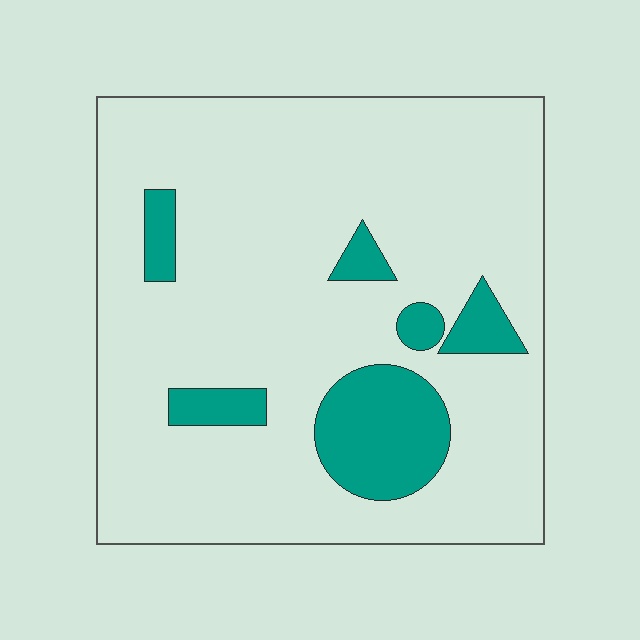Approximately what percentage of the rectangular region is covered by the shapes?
Approximately 15%.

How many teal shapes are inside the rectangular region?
6.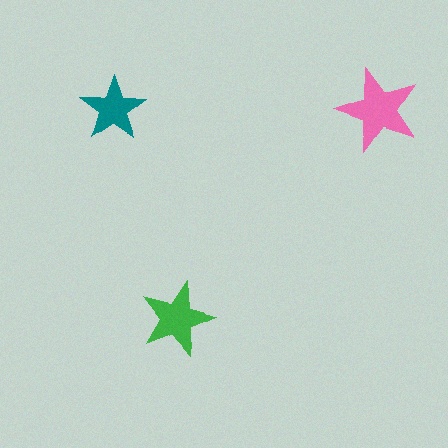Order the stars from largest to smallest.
the pink one, the green one, the teal one.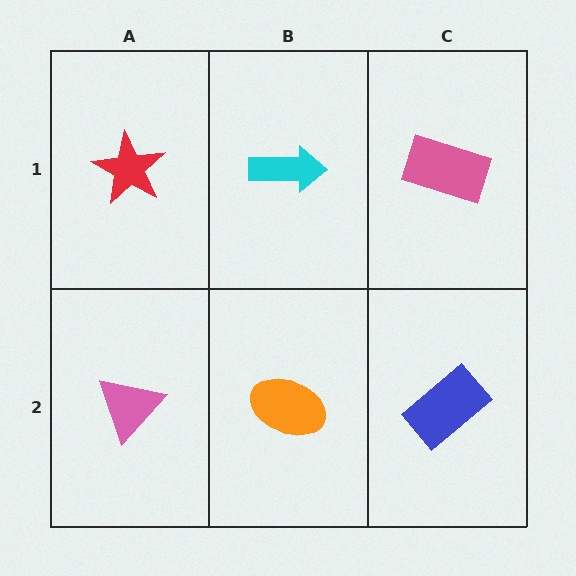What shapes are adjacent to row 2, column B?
A cyan arrow (row 1, column B), a pink triangle (row 2, column A), a blue rectangle (row 2, column C).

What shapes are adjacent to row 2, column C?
A pink rectangle (row 1, column C), an orange ellipse (row 2, column B).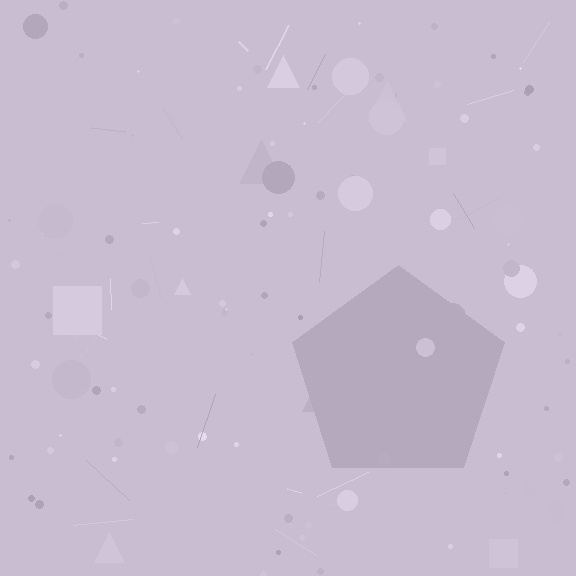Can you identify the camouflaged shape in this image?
The camouflaged shape is a pentagon.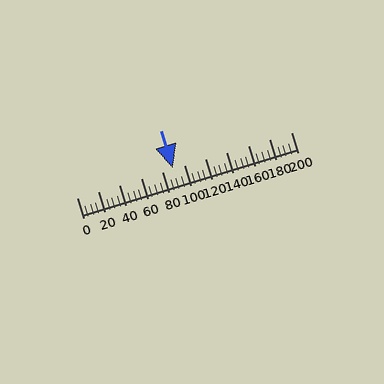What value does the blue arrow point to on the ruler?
The blue arrow points to approximately 90.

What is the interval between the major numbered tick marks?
The major tick marks are spaced 20 units apart.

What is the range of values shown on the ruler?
The ruler shows values from 0 to 200.